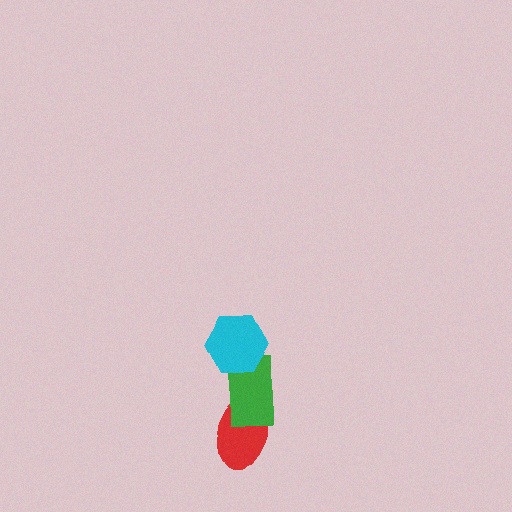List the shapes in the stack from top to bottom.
From top to bottom: the cyan hexagon, the green rectangle, the red ellipse.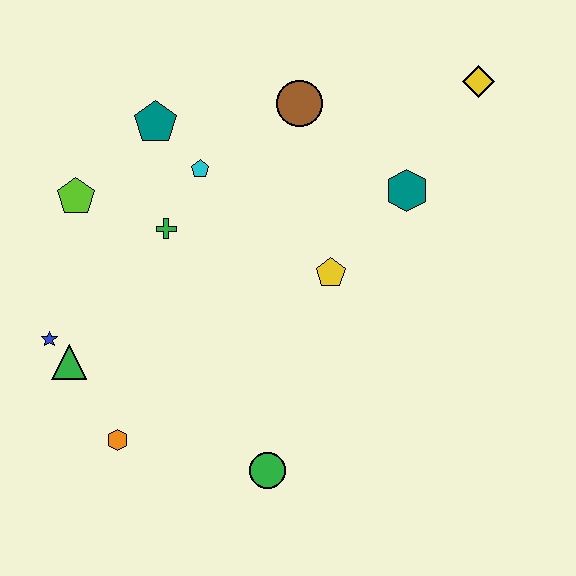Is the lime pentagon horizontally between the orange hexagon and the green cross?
No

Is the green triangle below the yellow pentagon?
Yes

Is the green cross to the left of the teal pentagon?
No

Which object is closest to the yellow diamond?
The teal hexagon is closest to the yellow diamond.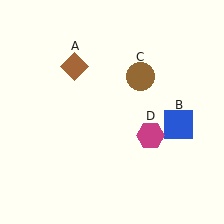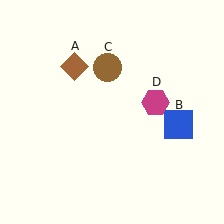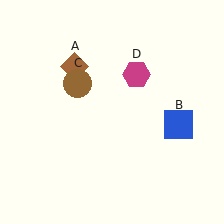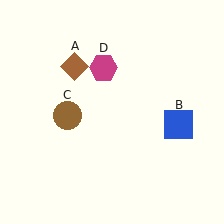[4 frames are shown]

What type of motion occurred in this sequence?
The brown circle (object C), magenta hexagon (object D) rotated counterclockwise around the center of the scene.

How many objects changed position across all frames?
2 objects changed position: brown circle (object C), magenta hexagon (object D).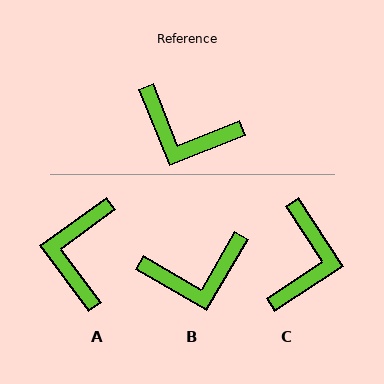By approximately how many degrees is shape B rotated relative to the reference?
Approximately 38 degrees counter-clockwise.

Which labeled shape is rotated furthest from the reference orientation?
C, about 102 degrees away.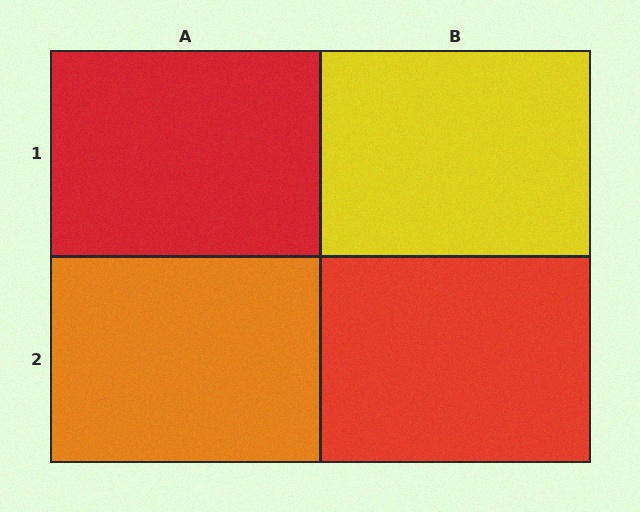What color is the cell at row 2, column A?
Orange.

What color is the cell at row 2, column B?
Red.